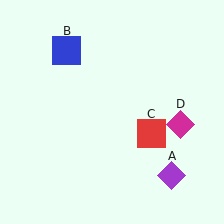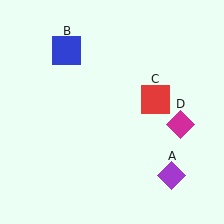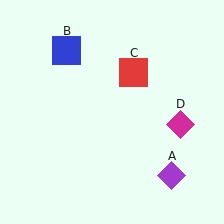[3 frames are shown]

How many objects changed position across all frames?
1 object changed position: red square (object C).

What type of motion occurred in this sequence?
The red square (object C) rotated counterclockwise around the center of the scene.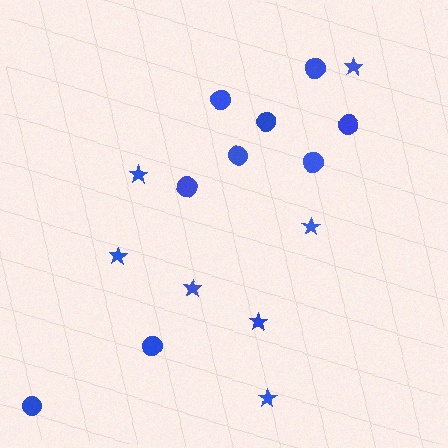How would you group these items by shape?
There are 2 groups: one group of stars (7) and one group of circles (9).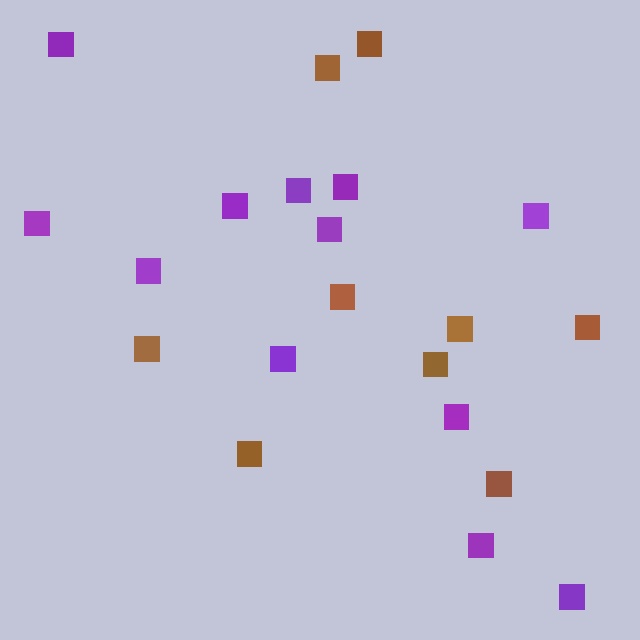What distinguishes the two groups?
There are 2 groups: one group of purple squares (12) and one group of brown squares (9).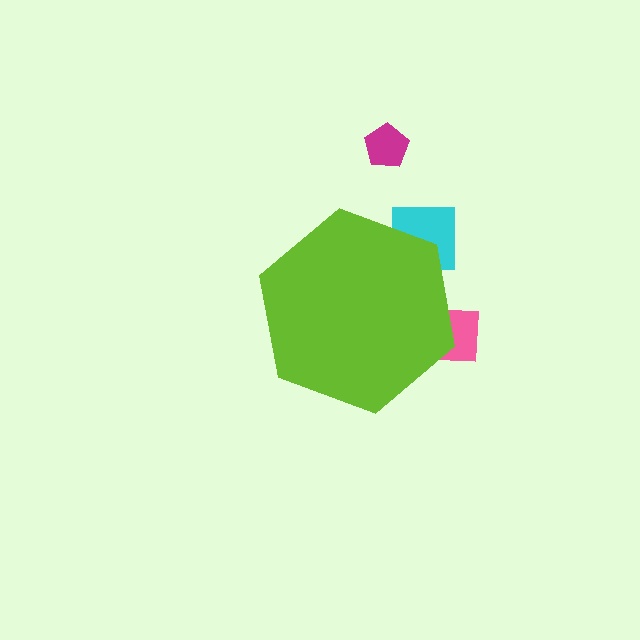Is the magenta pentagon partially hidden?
No, the magenta pentagon is fully visible.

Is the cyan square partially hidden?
Yes, the cyan square is partially hidden behind the lime hexagon.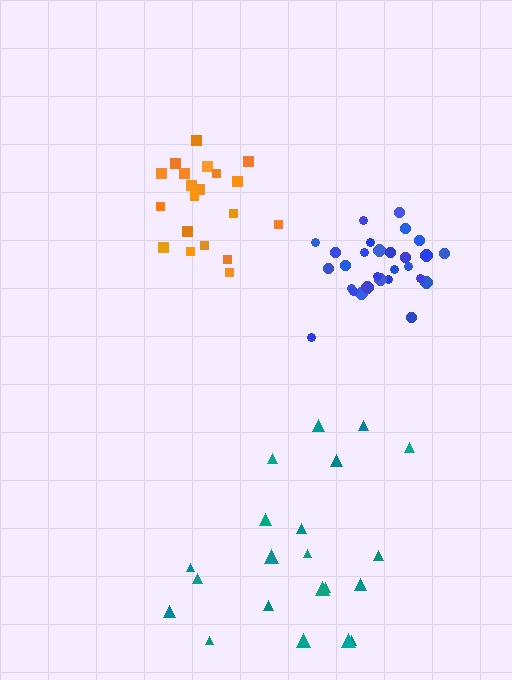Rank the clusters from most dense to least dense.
blue, orange, teal.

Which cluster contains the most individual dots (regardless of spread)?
Blue (28).